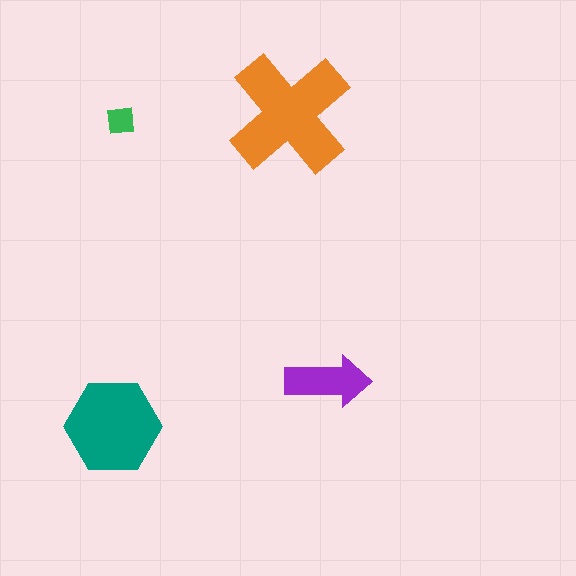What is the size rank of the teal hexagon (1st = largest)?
2nd.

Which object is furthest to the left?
The teal hexagon is leftmost.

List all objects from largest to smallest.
The orange cross, the teal hexagon, the purple arrow, the green square.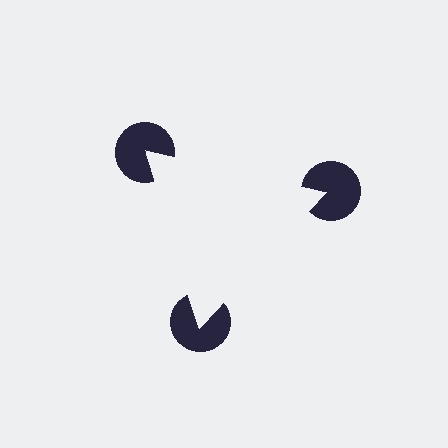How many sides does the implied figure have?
3 sides.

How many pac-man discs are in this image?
There are 3 — one at each vertex of the illusory triangle.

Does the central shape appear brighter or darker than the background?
It typically appears slightly brighter than the background, even though no actual brightness change is drawn.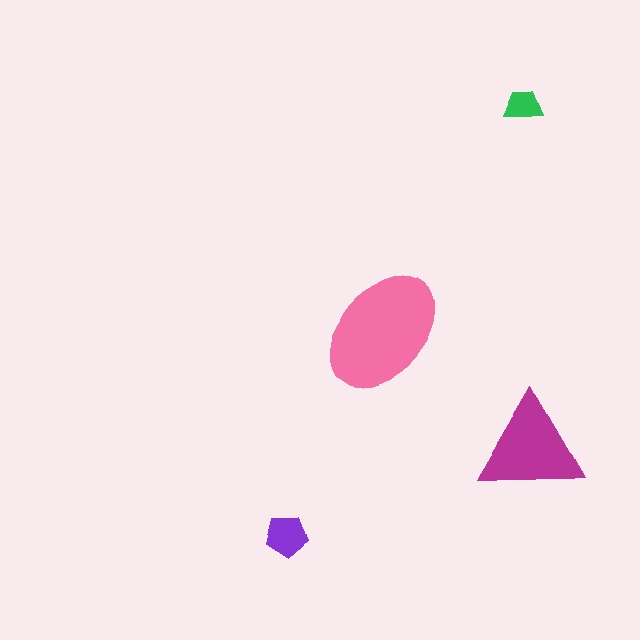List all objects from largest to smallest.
The pink ellipse, the magenta triangle, the purple pentagon, the green trapezoid.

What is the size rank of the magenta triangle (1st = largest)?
2nd.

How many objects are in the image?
There are 4 objects in the image.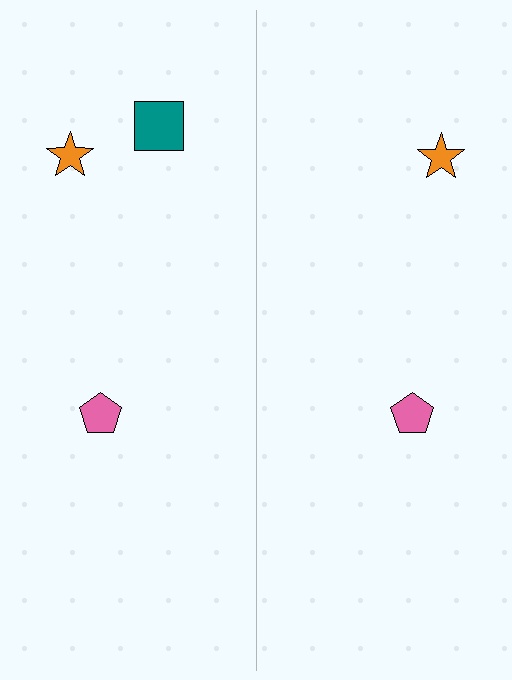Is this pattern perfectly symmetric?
No, the pattern is not perfectly symmetric. A teal square is missing from the right side.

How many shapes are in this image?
There are 5 shapes in this image.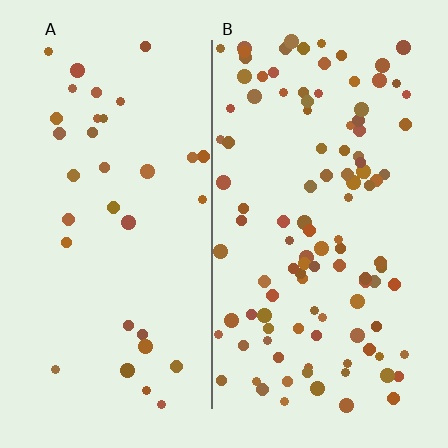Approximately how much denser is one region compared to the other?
Approximately 3.2× — region B over region A.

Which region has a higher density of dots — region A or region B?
B (the right).